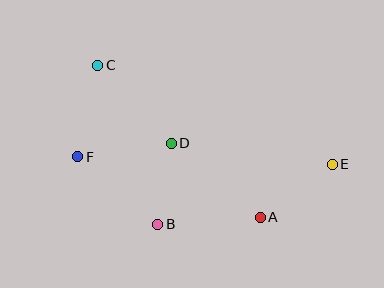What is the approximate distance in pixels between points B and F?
The distance between B and F is approximately 104 pixels.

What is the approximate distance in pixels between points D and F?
The distance between D and F is approximately 94 pixels.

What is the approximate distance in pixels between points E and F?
The distance between E and F is approximately 255 pixels.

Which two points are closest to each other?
Points B and D are closest to each other.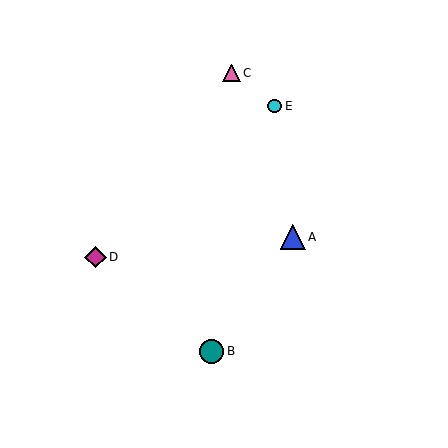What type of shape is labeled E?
Shape E is a cyan circle.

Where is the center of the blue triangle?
The center of the blue triangle is at (293, 237).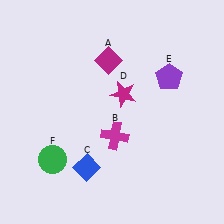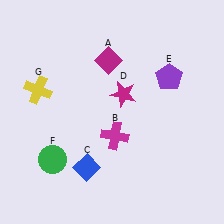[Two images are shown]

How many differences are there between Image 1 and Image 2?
There is 1 difference between the two images.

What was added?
A yellow cross (G) was added in Image 2.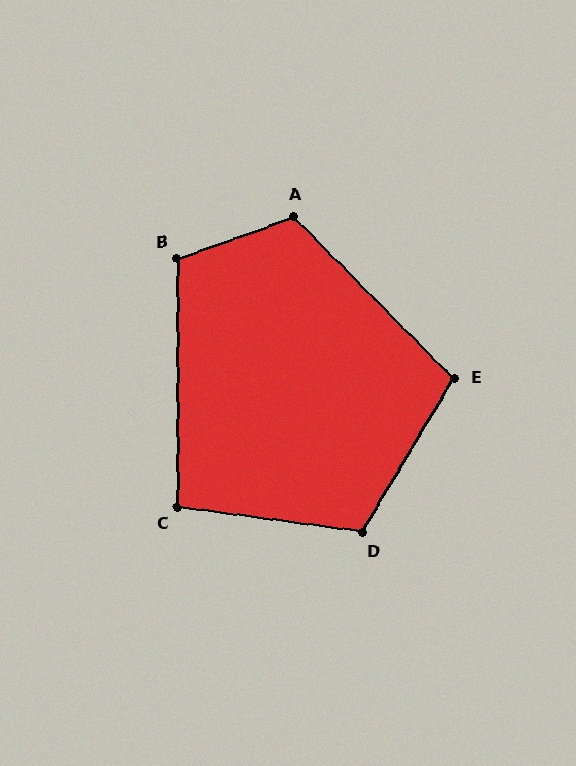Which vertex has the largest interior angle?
A, at approximately 115 degrees.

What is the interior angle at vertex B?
Approximately 110 degrees (obtuse).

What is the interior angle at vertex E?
Approximately 104 degrees (obtuse).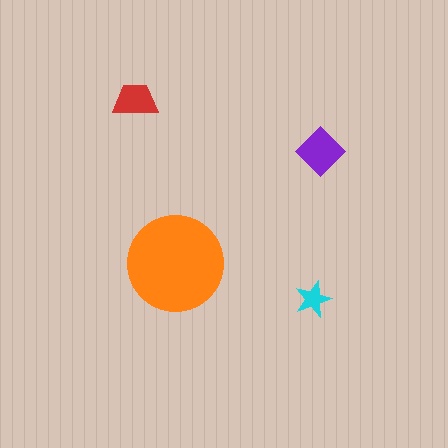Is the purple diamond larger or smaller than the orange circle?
Smaller.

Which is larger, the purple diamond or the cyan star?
The purple diamond.